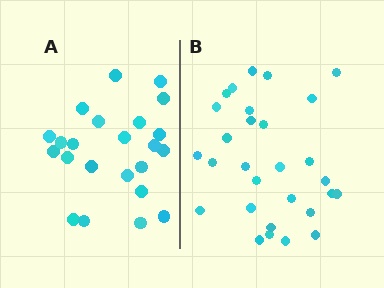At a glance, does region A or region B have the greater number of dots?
Region B (the right region) has more dots.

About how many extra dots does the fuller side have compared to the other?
Region B has about 6 more dots than region A.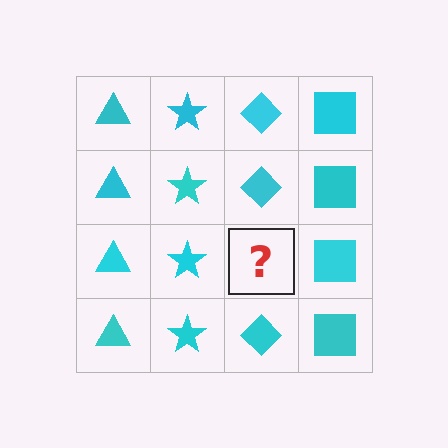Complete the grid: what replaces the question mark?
The question mark should be replaced with a cyan diamond.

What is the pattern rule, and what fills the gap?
The rule is that each column has a consistent shape. The gap should be filled with a cyan diamond.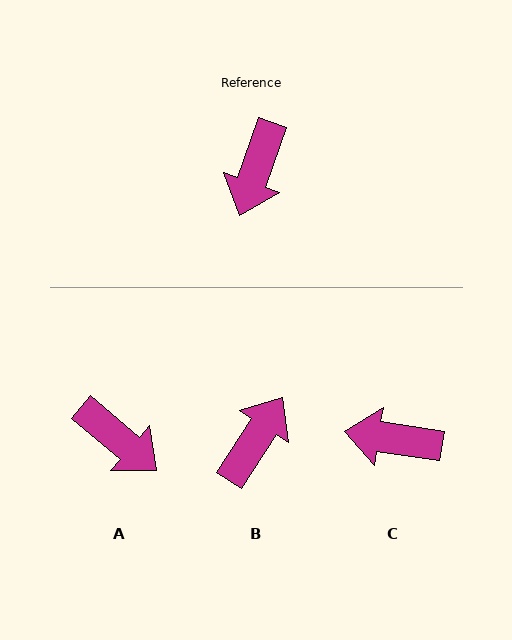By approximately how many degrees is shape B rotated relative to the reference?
Approximately 167 degrees counter-clockwise.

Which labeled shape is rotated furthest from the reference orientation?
B, about 167 degrees away.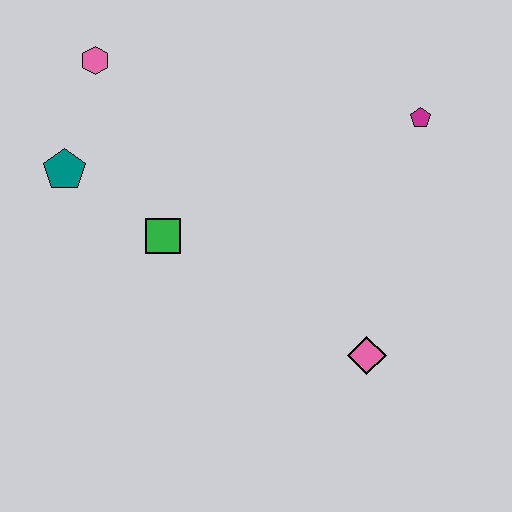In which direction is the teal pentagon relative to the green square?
The teal pentagon is to the left of the green square.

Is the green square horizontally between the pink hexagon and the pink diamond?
Yes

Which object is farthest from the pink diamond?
The pink hexagon is farthest from the pink diamond.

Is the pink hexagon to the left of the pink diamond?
Yes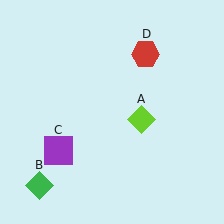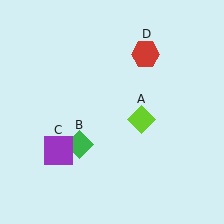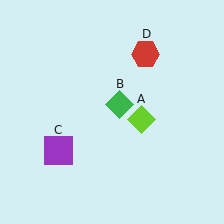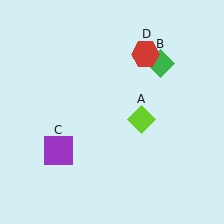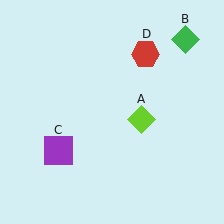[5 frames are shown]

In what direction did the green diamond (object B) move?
The green diamond (object B) moved up and to the right.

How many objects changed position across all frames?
1 object changed position: green diamond (object B).